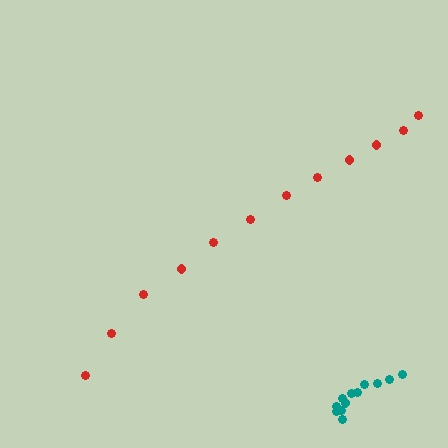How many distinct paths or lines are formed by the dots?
There are 2 distinct paths.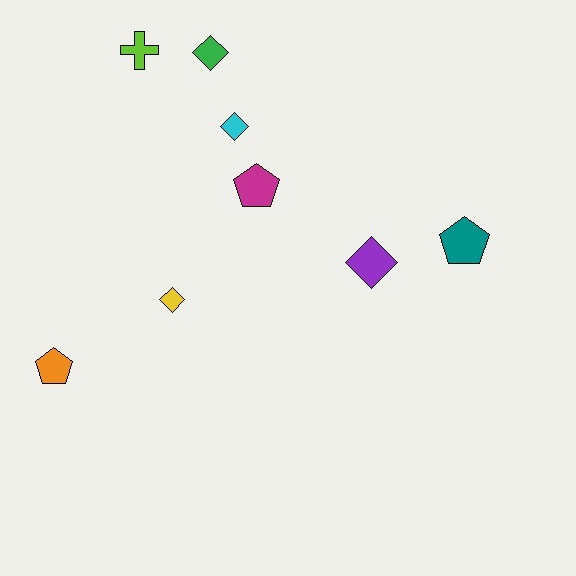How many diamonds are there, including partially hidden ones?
There are 4 diamonds.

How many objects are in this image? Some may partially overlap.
There are 8 objects.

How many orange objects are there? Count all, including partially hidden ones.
There is 1 orange object.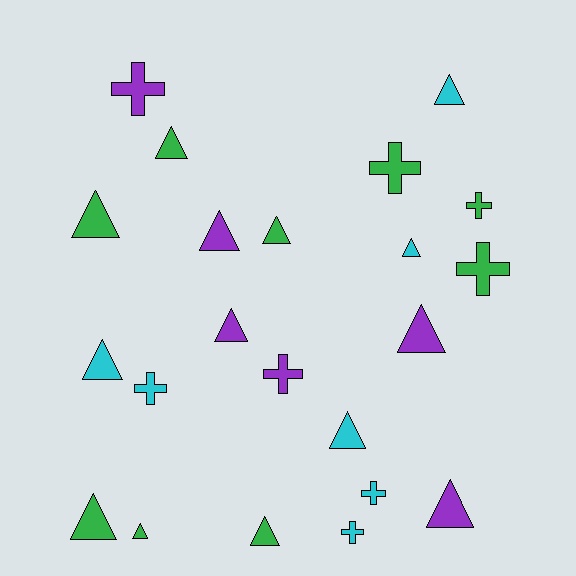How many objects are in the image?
There are 22 objects.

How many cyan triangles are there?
There are 4 cyan triangles.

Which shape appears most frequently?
Triangle, with 14 objects.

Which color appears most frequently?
Green, with 9 objects.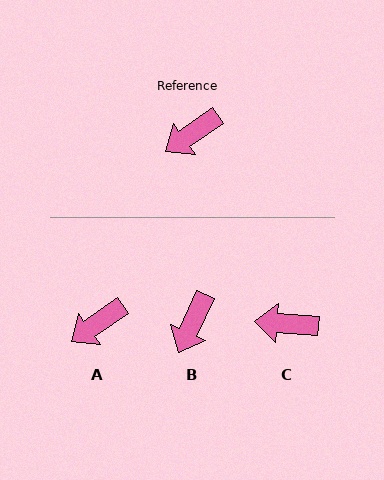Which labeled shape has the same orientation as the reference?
A.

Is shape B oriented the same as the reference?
No, it is off by about 30 degrees.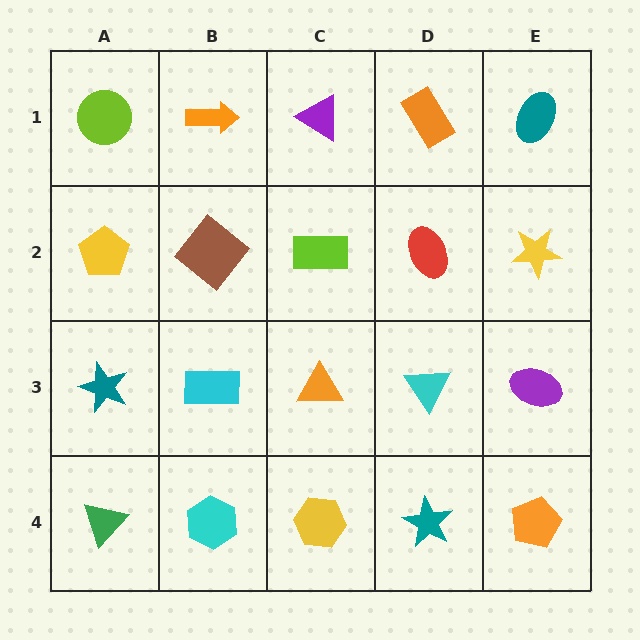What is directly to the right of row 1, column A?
An orange arrow.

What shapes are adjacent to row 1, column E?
A yellow star (row 2, column E), an orange rectangle (row 1, column D).